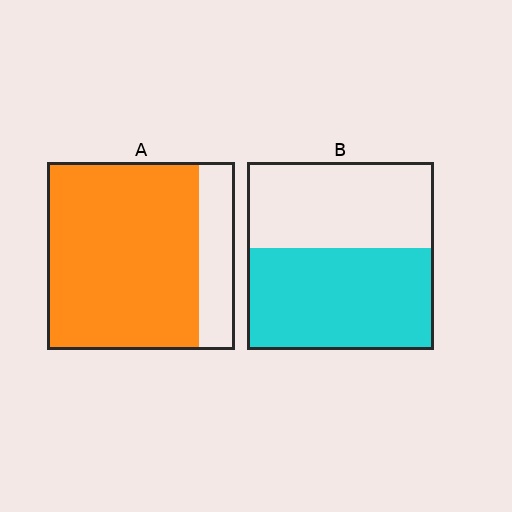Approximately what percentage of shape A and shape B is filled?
A is approximately 80% and B is approximately 55%.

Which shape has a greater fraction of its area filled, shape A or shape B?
Shape A.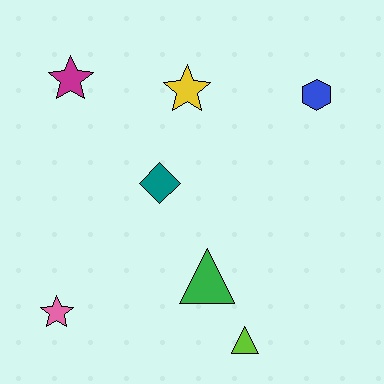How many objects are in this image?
There are 7 objects.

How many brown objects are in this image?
There are no brown objects.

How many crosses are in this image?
There are no crosses.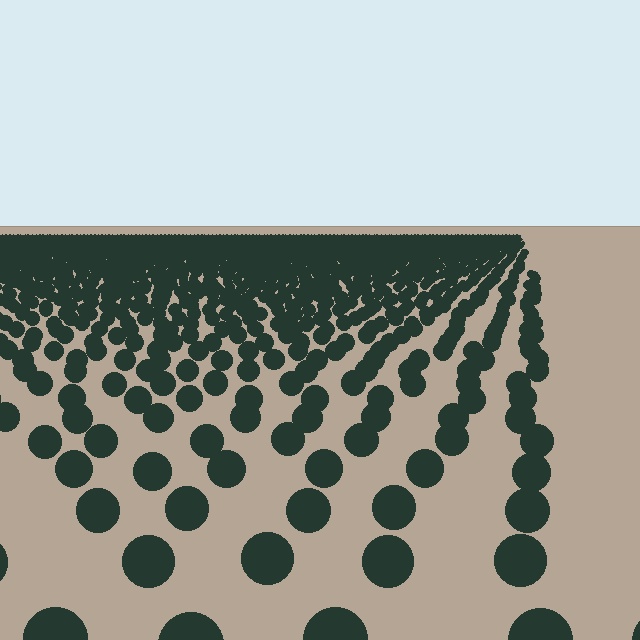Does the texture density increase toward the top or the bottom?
Density increases toward the top.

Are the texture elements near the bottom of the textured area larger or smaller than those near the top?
Larger. Near the bottom, elements are closer to the viewer and appear at a bigger on-screen size.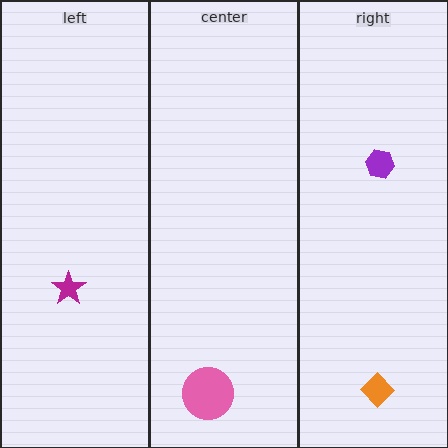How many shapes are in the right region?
2.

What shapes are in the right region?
The orange diamond, the purple hexagon.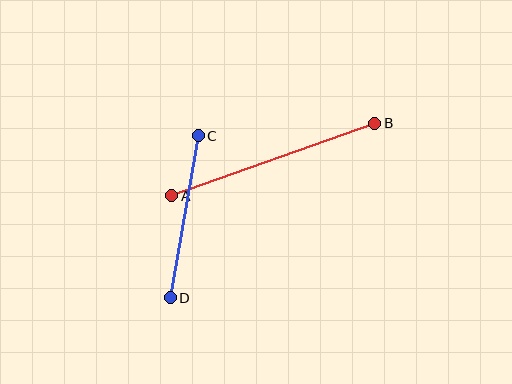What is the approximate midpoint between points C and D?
The midpoint is at approximately (184, 217) pixels.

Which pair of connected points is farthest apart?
Points A and B are farthest apart.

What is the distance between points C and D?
The distance is approximately 164 pixels.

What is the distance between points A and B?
The distance is approximately 215 pixels.